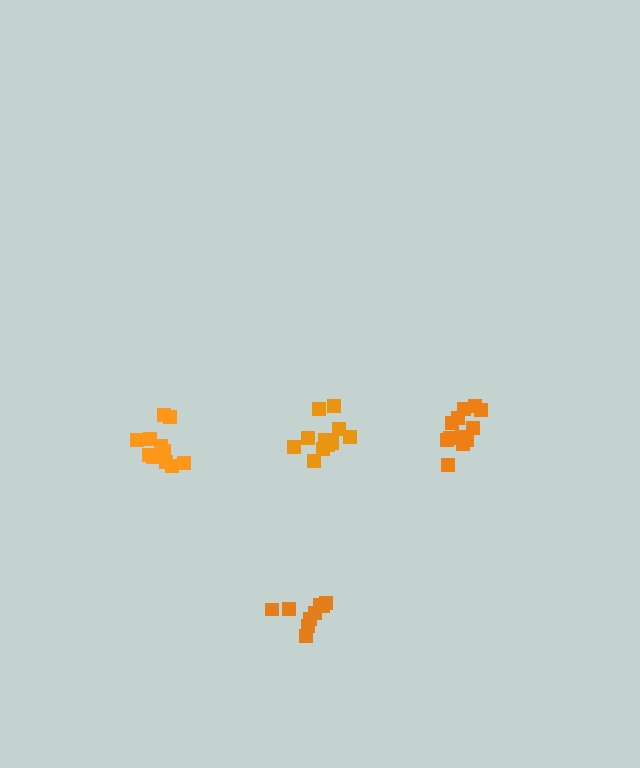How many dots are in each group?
Group 1: 9 dots, Group 2: 12 dots, Group 3: 11 dots, Group 4: 12 dots (44 total).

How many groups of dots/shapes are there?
There are 4 groups.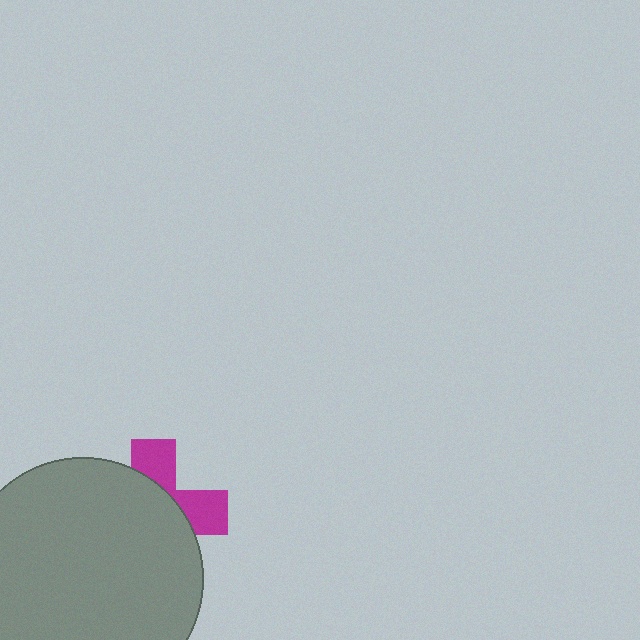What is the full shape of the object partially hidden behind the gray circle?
The partially hidden object is a magenta cross.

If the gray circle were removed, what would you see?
You would see the complete magenta cross.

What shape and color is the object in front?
The object in front is a gray circle.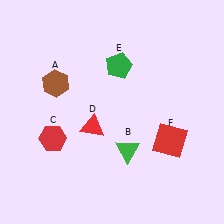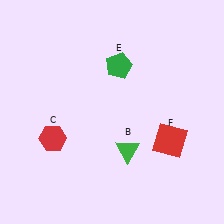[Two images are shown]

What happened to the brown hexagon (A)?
The brown hexagon (A) was removed in Image 2. It was in the top-left area of Image 1.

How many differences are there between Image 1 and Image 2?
There are 2 differences between the two images.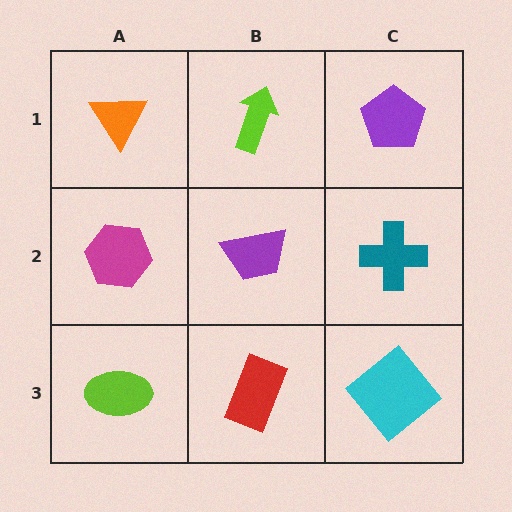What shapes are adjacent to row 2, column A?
An orange triangle (row 1, column A), a lime ellipse (row 3, column A), a purple trapezoid (row 2, column B).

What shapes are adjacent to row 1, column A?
A magenta hexagon (row 2, column A), a lime arrow (row 1, column B).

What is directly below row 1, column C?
A teal cross.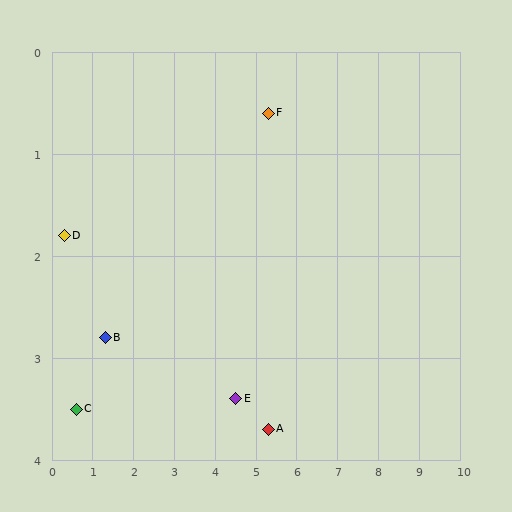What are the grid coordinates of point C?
Point C is at approximately (0.6, 3.5).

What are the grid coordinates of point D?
Point D is at approximately (0.3, 1.8).